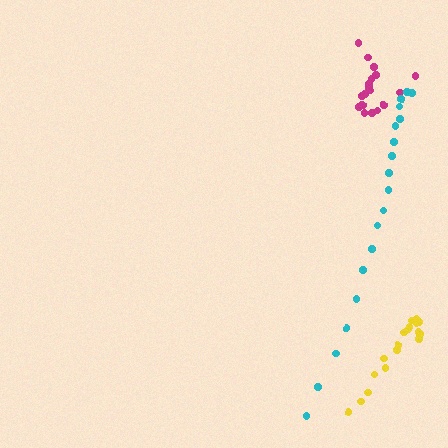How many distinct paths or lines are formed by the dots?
There are 3 distinct paths.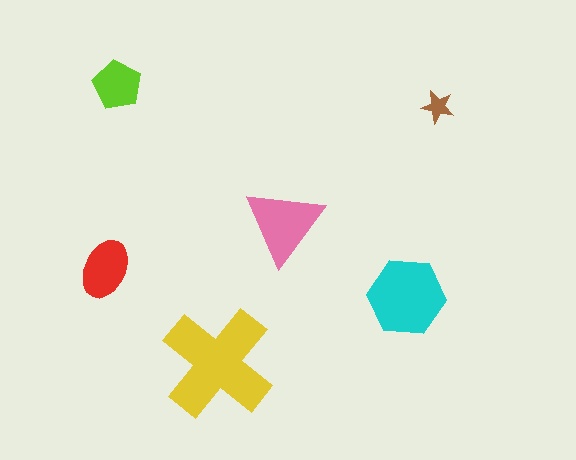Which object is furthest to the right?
The brown star is rightmost.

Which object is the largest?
The yellow cross.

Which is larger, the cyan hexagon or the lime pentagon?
The cyan hexagon.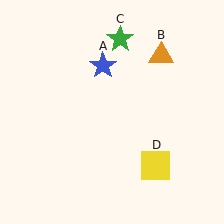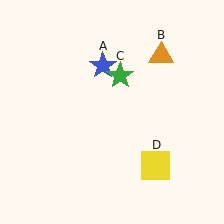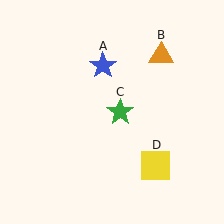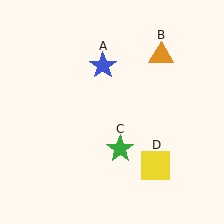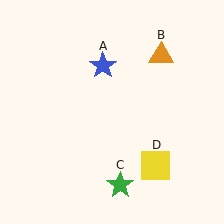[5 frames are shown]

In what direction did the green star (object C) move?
The green star (object C) moved down.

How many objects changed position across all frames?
1 object changed position: green star (object C).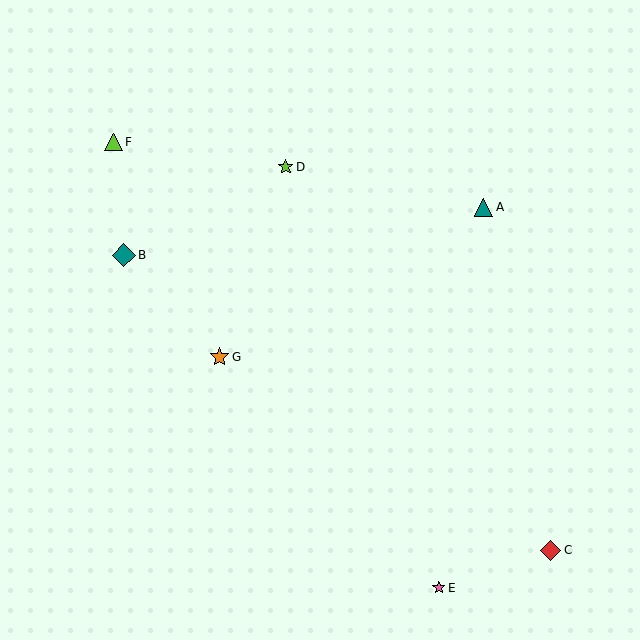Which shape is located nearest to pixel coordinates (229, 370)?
The orange star (labeled G) at (220, 357) is nearest to that location.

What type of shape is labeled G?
Shape G is an orange star.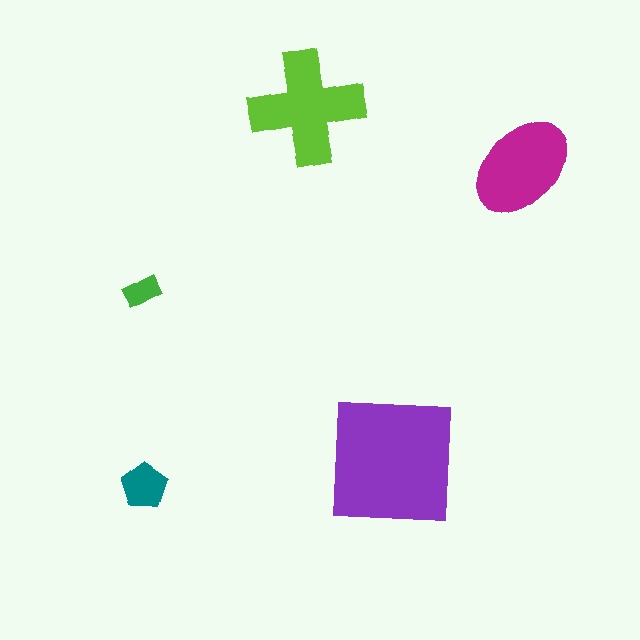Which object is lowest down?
The teal pentagon is bottommost.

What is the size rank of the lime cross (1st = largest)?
2nd.